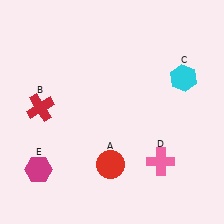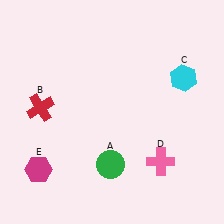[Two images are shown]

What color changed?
The circle (A) changed from red in Image 1 to green in Image 2.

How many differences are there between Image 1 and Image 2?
There is 1 difference between the two images.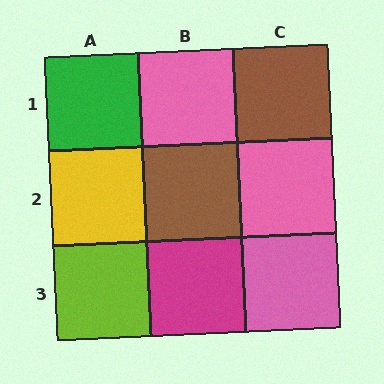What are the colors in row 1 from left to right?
Green, pink, brown.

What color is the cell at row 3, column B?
Magenta.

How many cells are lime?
1 cell is lime.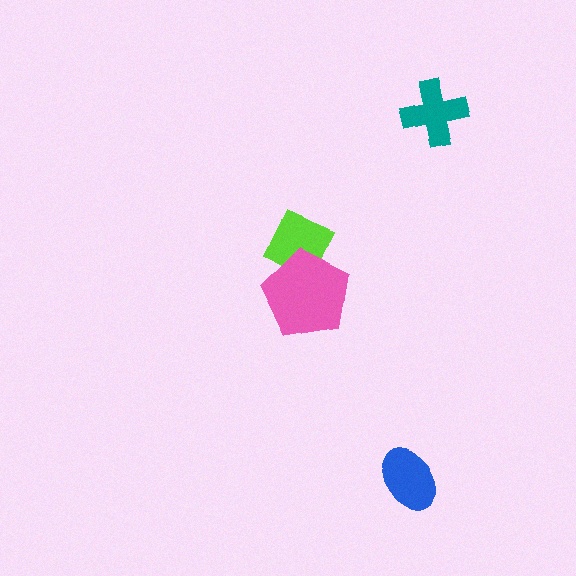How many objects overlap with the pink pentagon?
1 object overlaps with the pink pentagon.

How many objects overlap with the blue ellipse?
0 objects overlap with the blue ellipse.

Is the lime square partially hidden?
Yes, it is partially covered by another shape.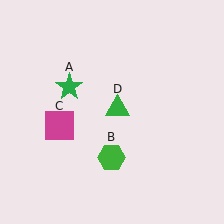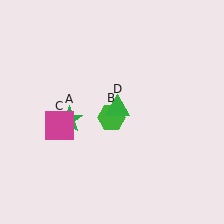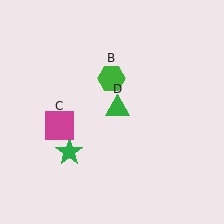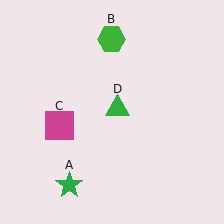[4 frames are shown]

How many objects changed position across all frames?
2 objects changed position: green star (object A), green hexagon (object B).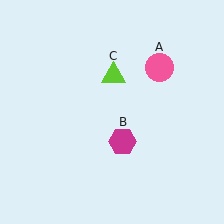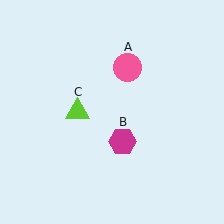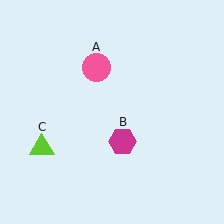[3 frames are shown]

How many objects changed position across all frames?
2 objects changed position: pink circle (object A), lime triangle (object C).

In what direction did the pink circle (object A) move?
The pink circle (object A) moved left.